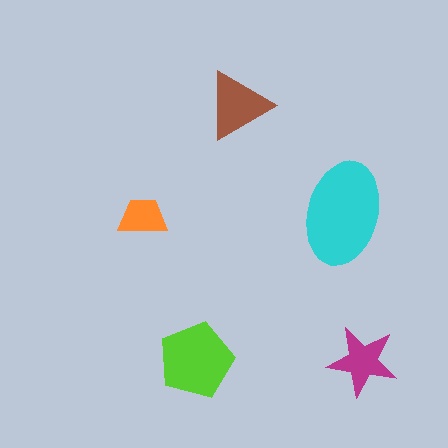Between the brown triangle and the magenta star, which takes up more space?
The brown triangle.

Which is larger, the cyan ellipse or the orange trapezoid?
The cyan ellipse.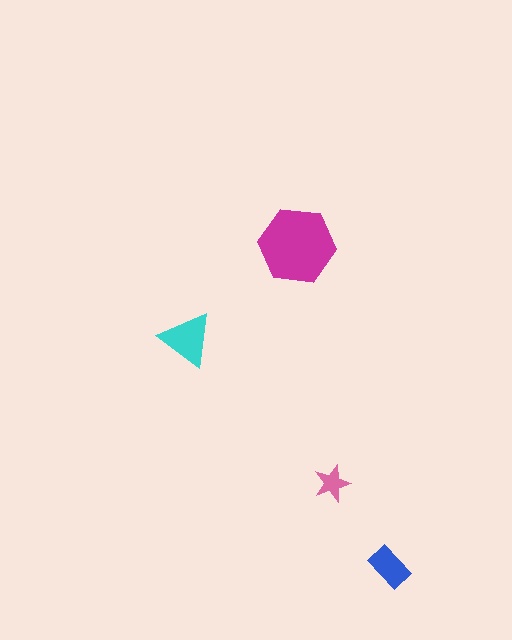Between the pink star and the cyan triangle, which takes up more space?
The cyan triangle.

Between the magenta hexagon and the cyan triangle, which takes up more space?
The magenta hexagon.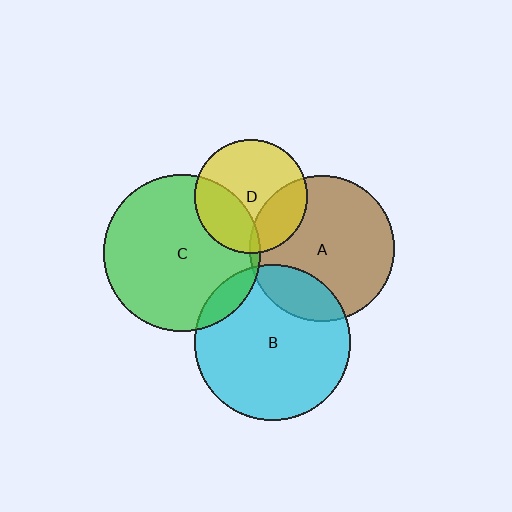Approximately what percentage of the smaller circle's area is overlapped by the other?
Approximately 5%.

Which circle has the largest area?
Circle C (green).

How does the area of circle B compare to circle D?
Approximately 1.9 times.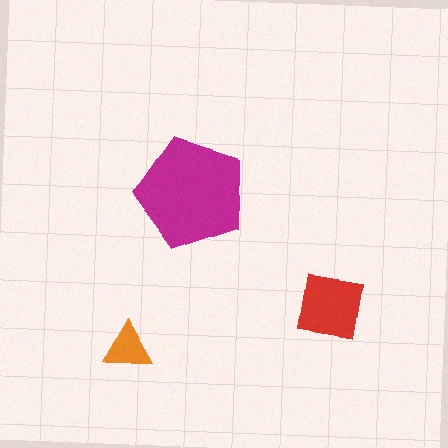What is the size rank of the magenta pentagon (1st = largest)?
1st.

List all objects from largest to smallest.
The magenta pentagon, the red square, the orange triangle.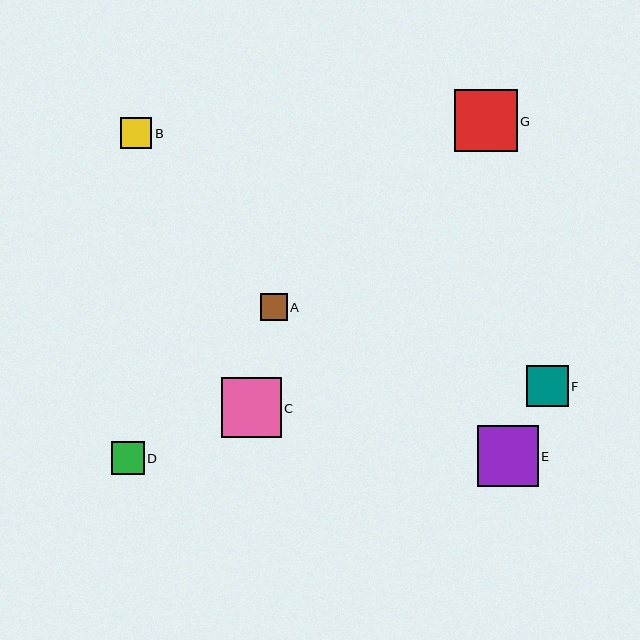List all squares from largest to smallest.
From largest to smallest: G, E, C, F, D, B, A.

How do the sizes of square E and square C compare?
Square E and square C are approximately the same size.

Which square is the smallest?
Square A is the smallest with a size of approximately 27 pixels.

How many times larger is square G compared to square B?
Square G is approximately 2.0 times the size of square B.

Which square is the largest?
Square G is the largest with a size of approximately 62 pixels.